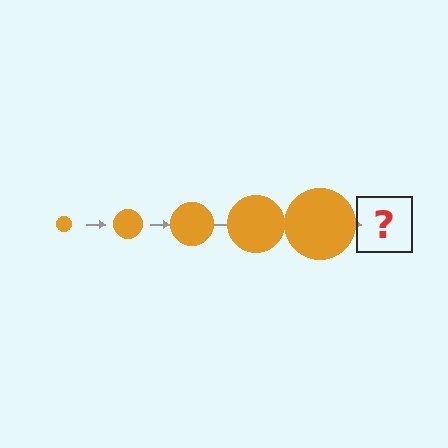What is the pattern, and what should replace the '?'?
The pattern is that the circle gets progressively larger each step. The '?' should be an orange circle, larger than the previous one.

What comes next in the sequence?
The next element should be an orange circle, larger than the previous one.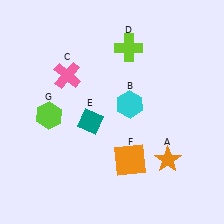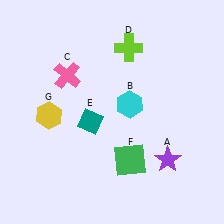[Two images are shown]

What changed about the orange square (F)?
In Image 1, F is orange. In Image 2, it changed to green.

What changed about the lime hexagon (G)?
In Image 1, G is lime. In Image 2, it changed to yellow.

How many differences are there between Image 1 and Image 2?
There are 3 differences between the two images.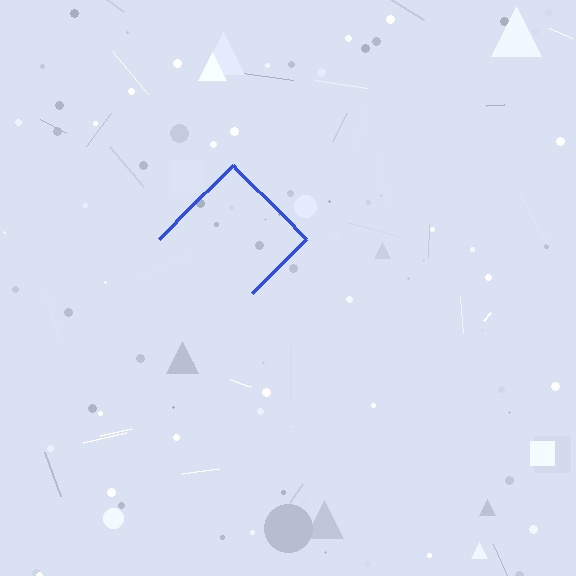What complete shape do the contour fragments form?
The contour fragments form a diamond.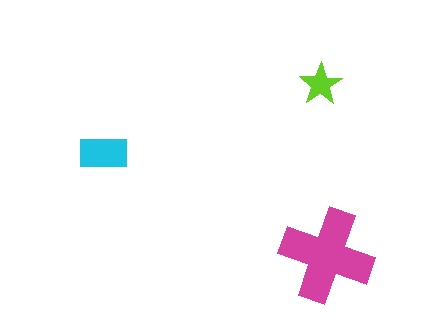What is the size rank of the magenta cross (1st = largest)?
1st.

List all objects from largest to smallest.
The magenta cross, the cyan rectangle, the lime star.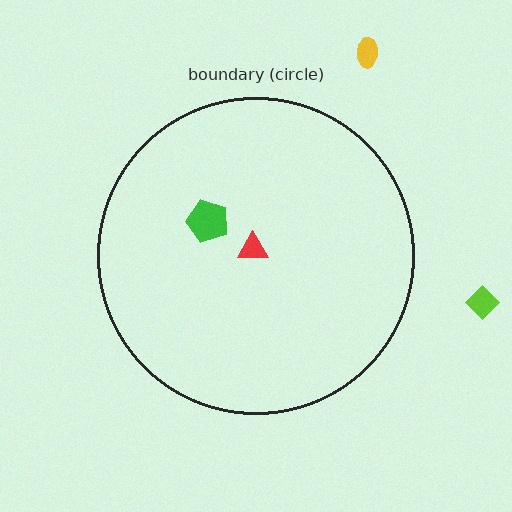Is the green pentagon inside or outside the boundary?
Inside.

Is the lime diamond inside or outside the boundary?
Outside.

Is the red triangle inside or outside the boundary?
Inside.